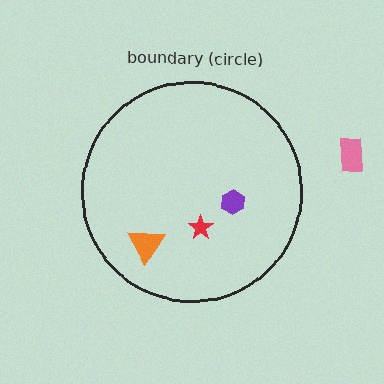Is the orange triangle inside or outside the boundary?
Inside.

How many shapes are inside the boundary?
3 inside, 1 outside.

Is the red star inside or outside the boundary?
Inside.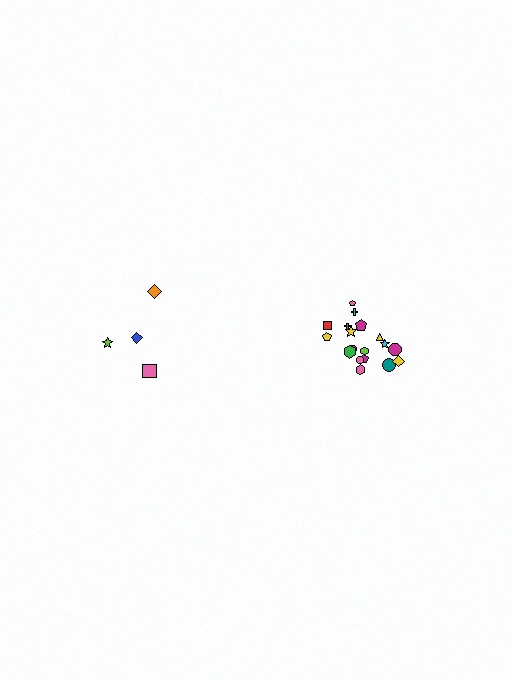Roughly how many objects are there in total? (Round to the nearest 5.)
Roughly 20 objects in total.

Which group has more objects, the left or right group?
The right group.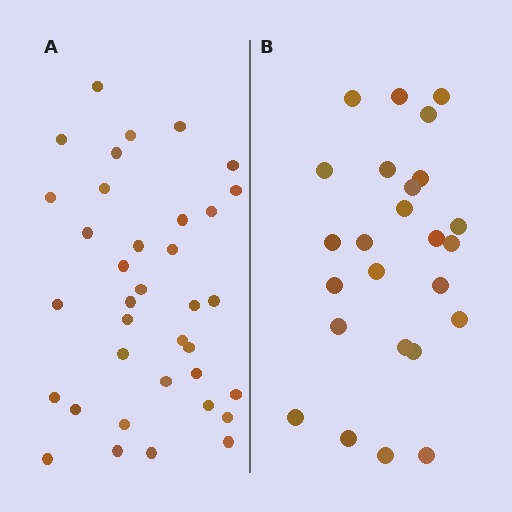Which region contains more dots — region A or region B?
Region A (the left region) has more dots.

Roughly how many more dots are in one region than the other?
Region A has roughly 12 or so more dots than region B.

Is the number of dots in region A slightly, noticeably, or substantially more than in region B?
Region A has noticeably more, but not dramatically so. The ratio is roughly 1.4 to 1.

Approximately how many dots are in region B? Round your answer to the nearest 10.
About 20 dots. (The exact count is 25, which rounds to 20.)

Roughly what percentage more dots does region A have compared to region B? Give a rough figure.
About 45% more.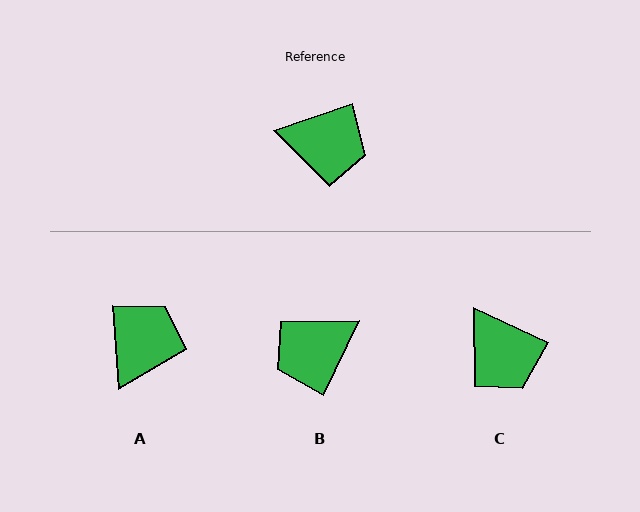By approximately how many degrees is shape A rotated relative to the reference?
Approximately 75 degrees counter-clockwise.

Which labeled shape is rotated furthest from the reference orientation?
B, about 134 degrees away.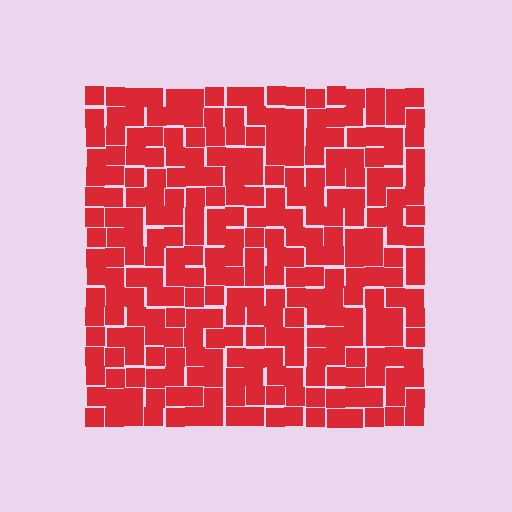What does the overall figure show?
The overall figure shows a square.